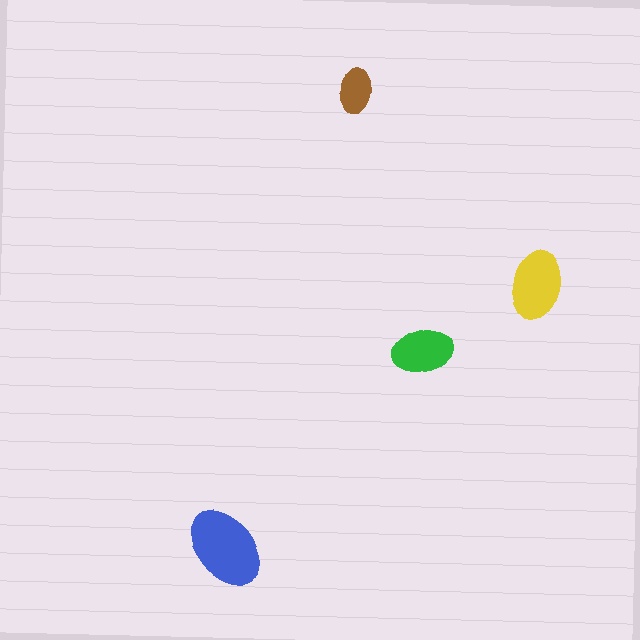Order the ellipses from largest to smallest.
the blue one, the yellow one, the green one, the brown one.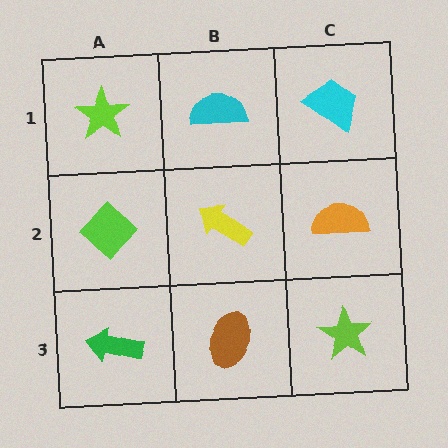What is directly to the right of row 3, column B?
A lime star.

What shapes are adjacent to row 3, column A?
A lime diamond (row 2, column A), a brown ellipse (row 3, column B).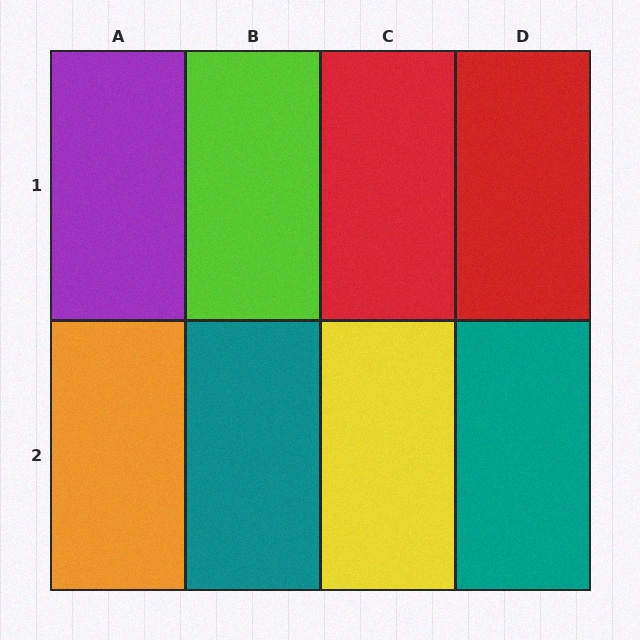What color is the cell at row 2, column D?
Teal.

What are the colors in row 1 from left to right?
Purple, lime, red, red.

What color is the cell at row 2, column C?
Yellow.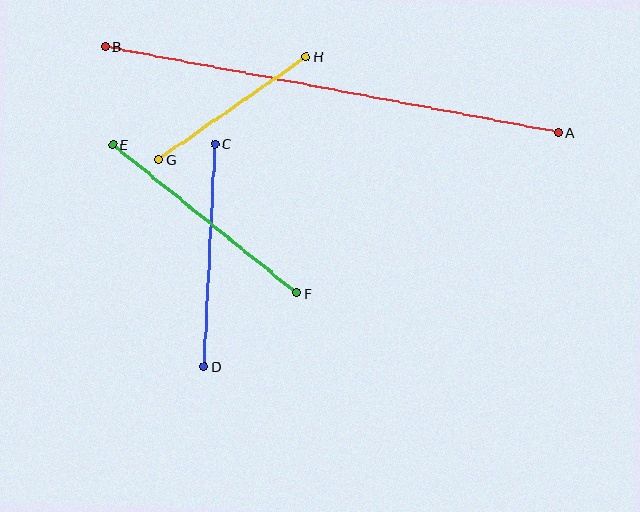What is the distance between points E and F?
The distance is approximately 236 pixels.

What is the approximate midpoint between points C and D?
The midpoint is at approximately (209, 255) pixels.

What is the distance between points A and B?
The distance is approximately 461 pixels.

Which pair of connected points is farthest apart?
Points A and B are farthest apart.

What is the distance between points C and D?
The distance is approximately 223 pixels.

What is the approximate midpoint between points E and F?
The midpoint is at approximately (205, 219) pixels.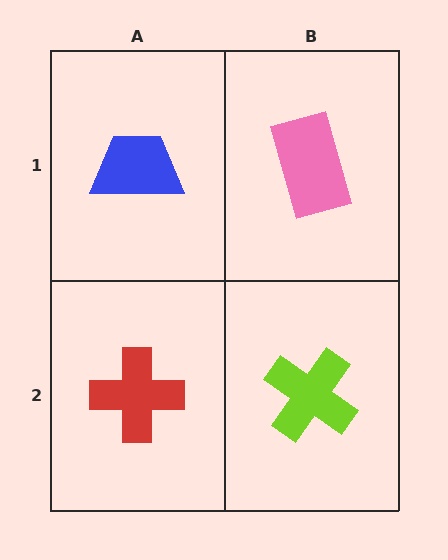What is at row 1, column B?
A pink rectangle.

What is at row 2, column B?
A lime cross.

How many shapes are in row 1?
2 shapes.